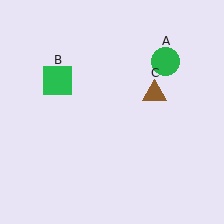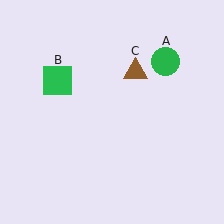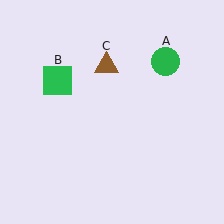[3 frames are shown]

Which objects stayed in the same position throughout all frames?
Green circle (object A) and green square (object B) remained stationary.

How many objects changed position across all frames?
1 object changed position: brown triangle (object C).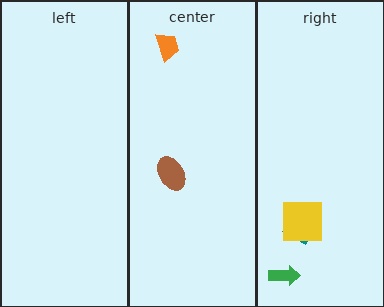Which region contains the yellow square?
The right region.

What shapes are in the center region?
The orange trapezoid, the brown ellipse.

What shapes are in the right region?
The teal diamond, the green arrow, the yellow square.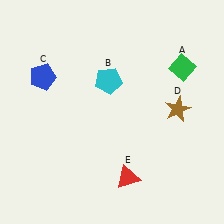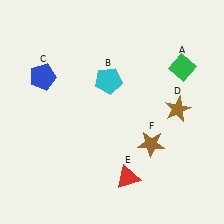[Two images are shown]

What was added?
A brown star (F) was added in Image 2.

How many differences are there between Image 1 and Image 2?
There is 1 difference between the two images.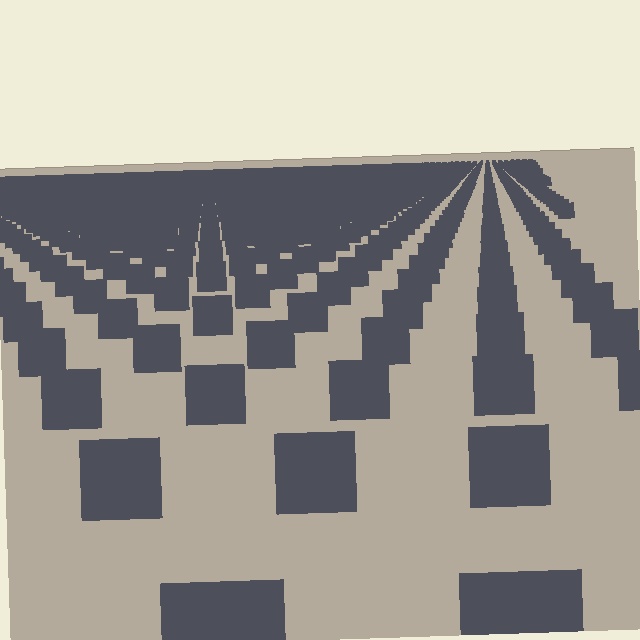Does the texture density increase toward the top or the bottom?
Density increases toward the top.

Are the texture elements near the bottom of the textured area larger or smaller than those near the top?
Larger. Near the bottom, elements are closer to the viewer and appear at a bigger on-screen size.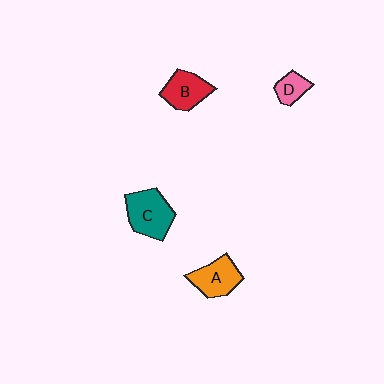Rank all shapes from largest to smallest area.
From largest to smallest: C (teal), A (orange), B (red), D (pink).